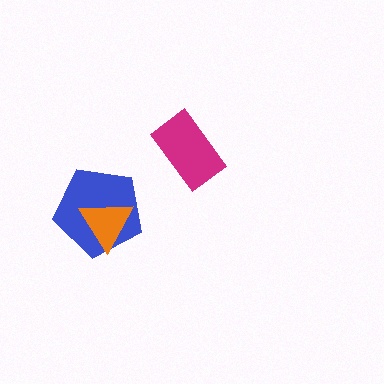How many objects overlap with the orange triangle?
1 object overlaps with the orange triangle.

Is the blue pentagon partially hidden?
Yes, it is partially covered by another shape.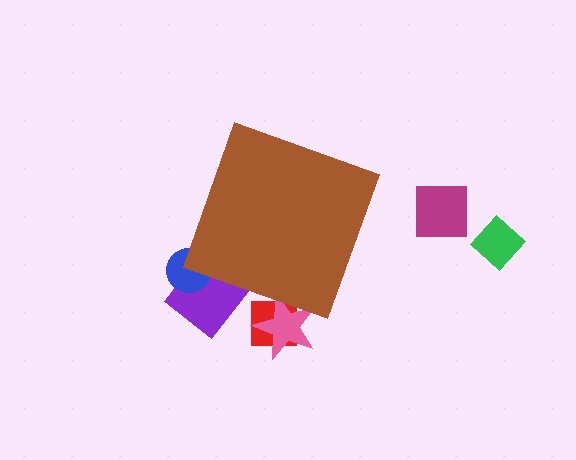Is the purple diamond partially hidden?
Yes, the purple diamond is partially hidden behind the brown diamond.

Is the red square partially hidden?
Yes, the red square is partially hidden behind the brown diamond.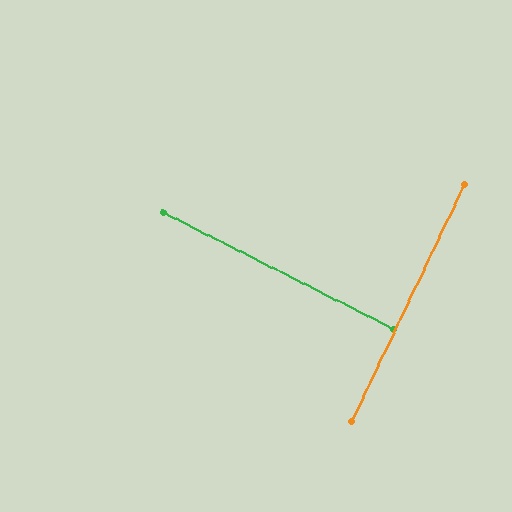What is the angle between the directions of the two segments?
Approximately 89 degrees.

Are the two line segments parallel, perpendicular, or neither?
Perpendicular — they meet at approximately 89°.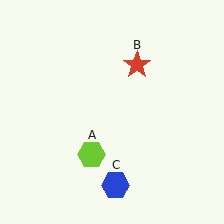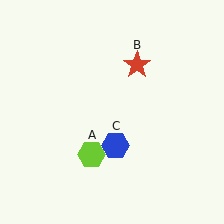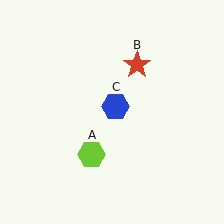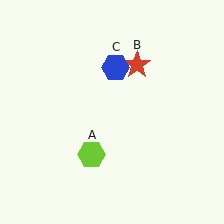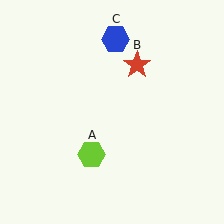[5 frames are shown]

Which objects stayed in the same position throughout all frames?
Lime hexagon (object A) and red star (object B) remained stationary.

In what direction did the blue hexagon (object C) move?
The blue hexagon (object C) moved up.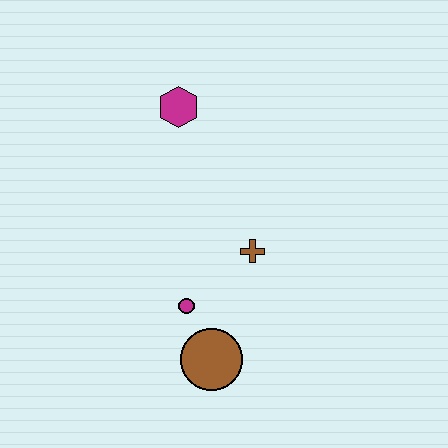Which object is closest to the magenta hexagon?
The brown cross is closest to the magenta hexagon.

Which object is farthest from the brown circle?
The magenta hexagon is farthest from the brown circle.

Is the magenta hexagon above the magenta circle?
Yes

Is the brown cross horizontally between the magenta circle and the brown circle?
No